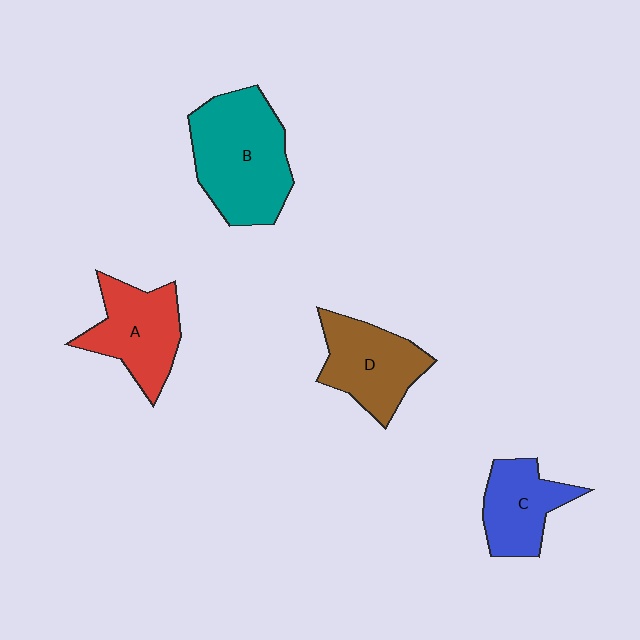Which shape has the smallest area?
Shape C (blue).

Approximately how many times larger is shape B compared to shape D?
Approximately 1.4 times.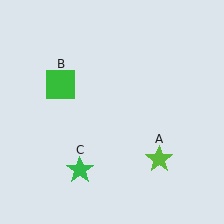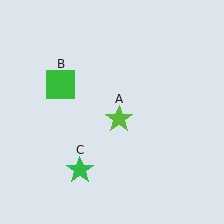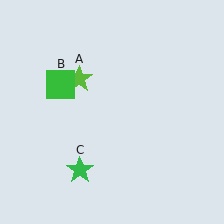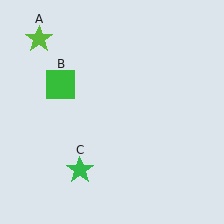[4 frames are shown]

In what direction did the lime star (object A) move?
The lime star (object A) moved up and to the left.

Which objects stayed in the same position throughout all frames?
Green square (object B) and green star (object C) remained stationary.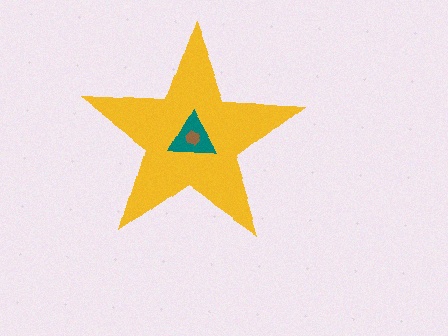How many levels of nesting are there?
3.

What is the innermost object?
The brown hexagon.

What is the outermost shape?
The yellow star.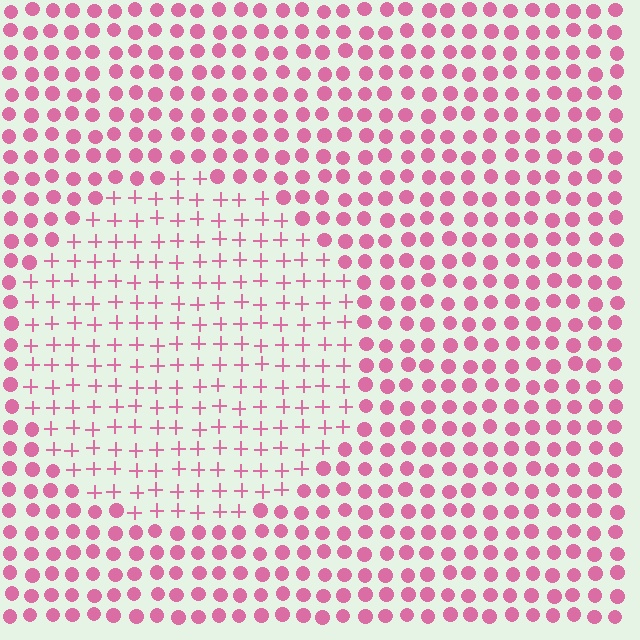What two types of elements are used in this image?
The image uses plus signs inside the circle region and circles outside it.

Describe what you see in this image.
The image is filled with small pink elements arranged in a uniform grid. A circle-shaped region contains plus signs, while the surrounding area contains circles. The boundary is defined purely by the change in element shape.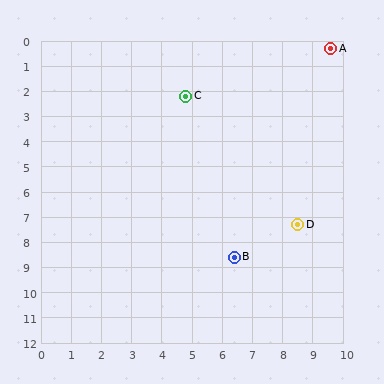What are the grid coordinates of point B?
Point B is at approximately (6.4, 8.6).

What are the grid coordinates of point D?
Point D is at approximately (8.5, 7.3).